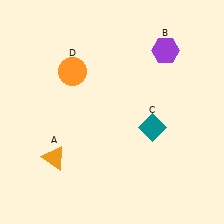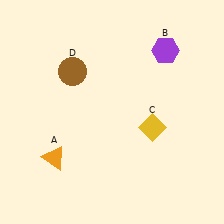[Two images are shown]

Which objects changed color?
C changed from teal to yellow. D changed from orange to brown.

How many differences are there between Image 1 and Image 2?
There are 2 differences between the two images.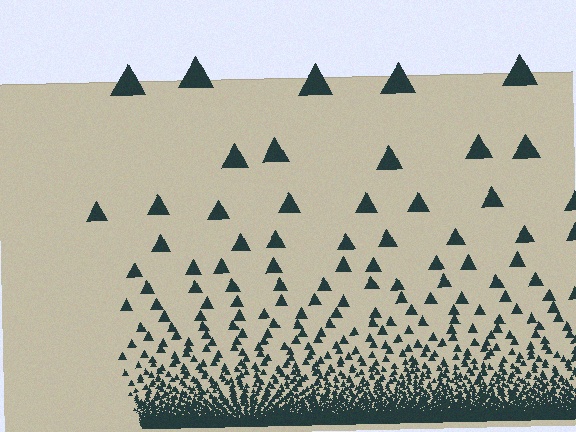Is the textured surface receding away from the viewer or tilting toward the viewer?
The surface appears to tilt toward the viewer. Texture elements get larger and sparser toward the top.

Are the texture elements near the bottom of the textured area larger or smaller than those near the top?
Smaller. The gradient is inverted — elements near the bottom are smaller and denser.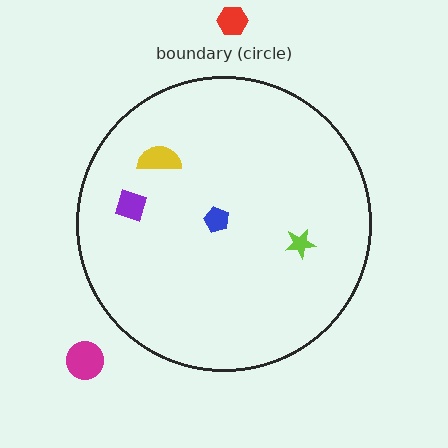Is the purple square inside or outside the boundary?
Inside.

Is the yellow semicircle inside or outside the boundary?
Inside.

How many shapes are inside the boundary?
4 inside, 2 outside.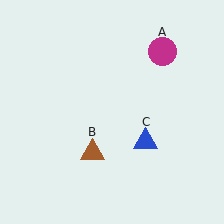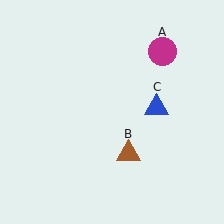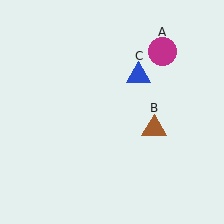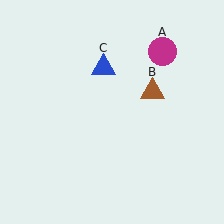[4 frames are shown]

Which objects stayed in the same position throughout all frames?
Magenta circle (object A) remained stationary.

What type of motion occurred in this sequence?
The brown triangle (object B), blue triangle (object C) rotated counterclockwise around the center of the scene.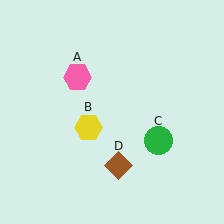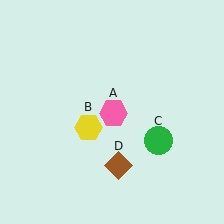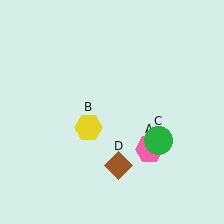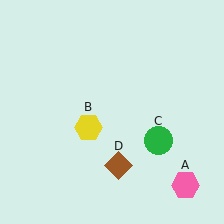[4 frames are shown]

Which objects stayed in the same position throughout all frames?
Yellow hexagon (object B) and green circle (object C) and brown diamond (object D) remained stationary.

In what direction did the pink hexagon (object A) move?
The pink hexagon (object A) moved down and to the right.